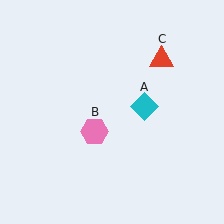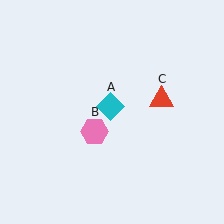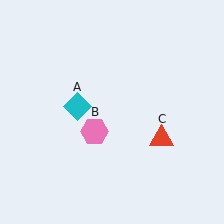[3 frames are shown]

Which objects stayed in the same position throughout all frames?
Pink hexagon (object B) remained stationary.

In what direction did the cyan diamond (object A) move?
The cyan diamond (object A) moved left.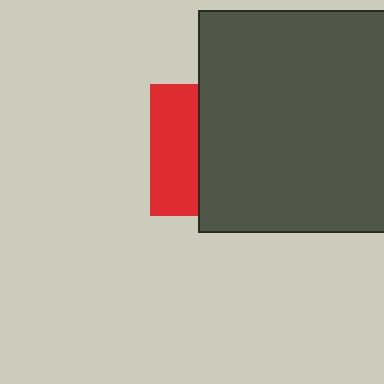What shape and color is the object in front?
The object in front is a dark gray rectangle.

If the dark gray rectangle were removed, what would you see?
You would see the complete red square.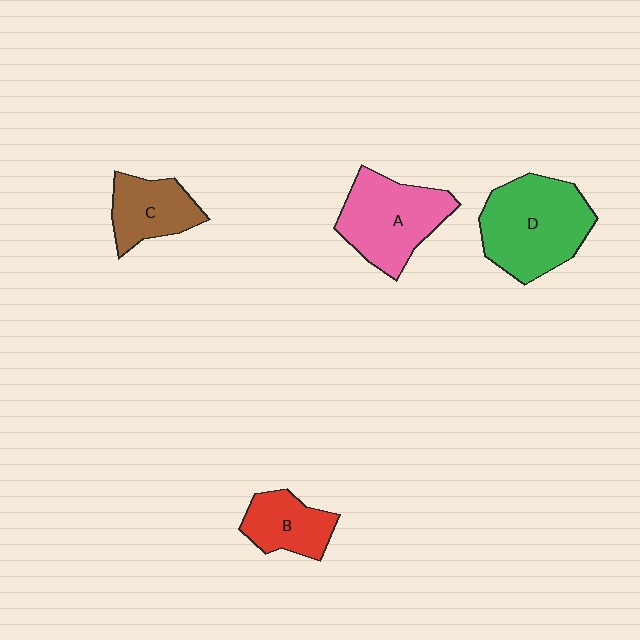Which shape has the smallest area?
Shape B (red).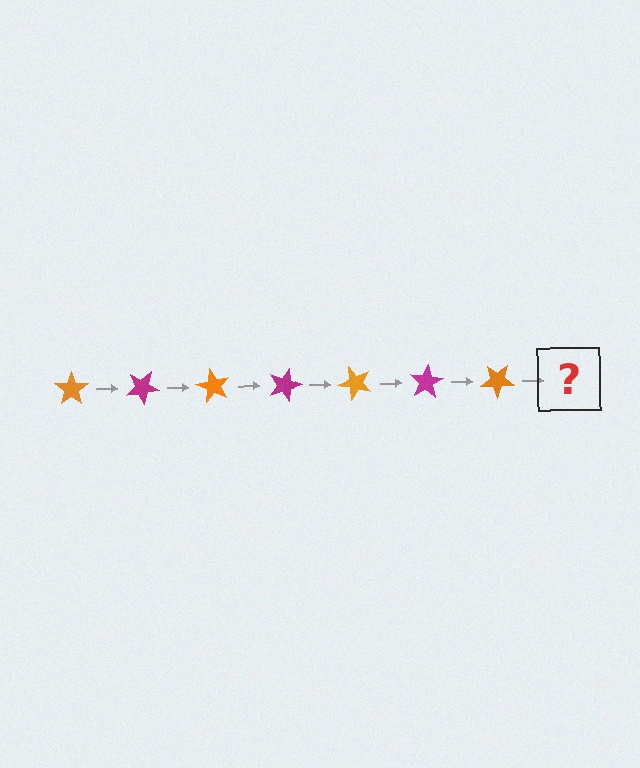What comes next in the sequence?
The next element should be a magenta star, rotated 210 degrees from the start.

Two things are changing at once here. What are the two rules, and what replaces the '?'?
The two rules are that it rotates 30 degrees each step and the color cycles through orange and magenta. The '?' should be a magenta star, rotated 210 degrees from the start.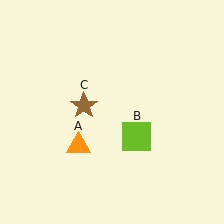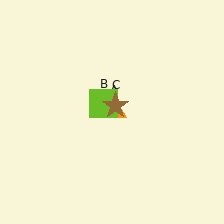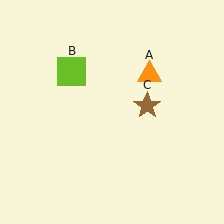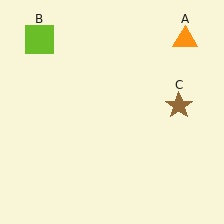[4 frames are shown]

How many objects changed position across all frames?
3 objects changed position: orange triangle (object A), lime square (object B), brown star (object C).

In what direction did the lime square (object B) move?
The lime square (object B) moved up and to the left.